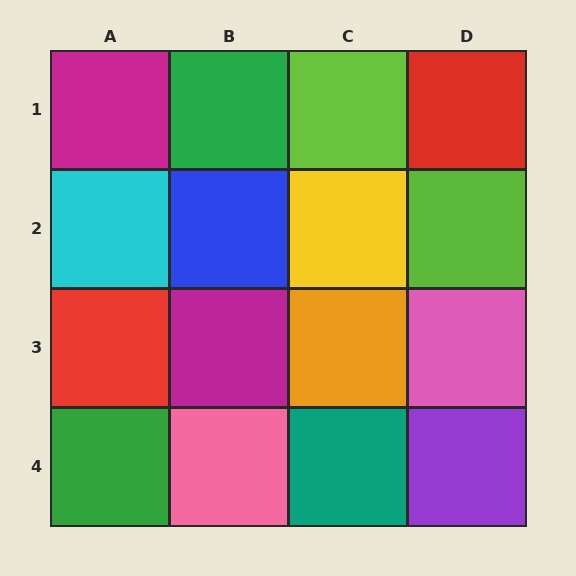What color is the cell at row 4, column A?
Green.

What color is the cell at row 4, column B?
Pink.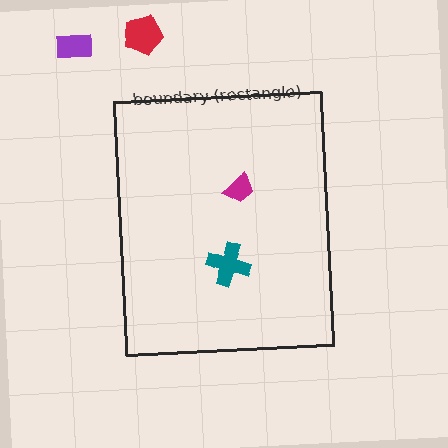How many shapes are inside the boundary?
2 inside, 2 outside.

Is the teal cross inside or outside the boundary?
Inside.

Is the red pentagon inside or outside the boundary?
Outside.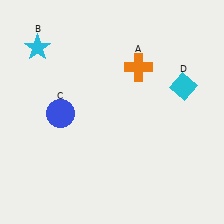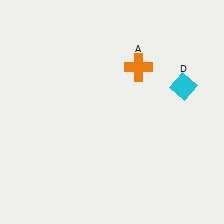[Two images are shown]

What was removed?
The cyan star (B), the blue circle (C) were removed in Image 2.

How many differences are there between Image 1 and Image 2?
There are 2 differences between the two images.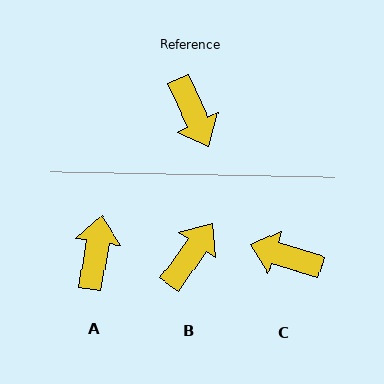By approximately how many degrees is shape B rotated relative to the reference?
Approximately 120 degrees counter-clockwise.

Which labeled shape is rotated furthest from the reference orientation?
A, about 146 degrees away.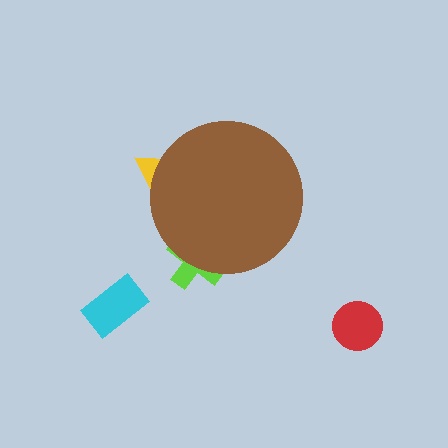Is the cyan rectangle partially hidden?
No, the cyan rectangle is fully visible.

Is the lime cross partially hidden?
Yes, the lime cross is partially hidden behind the brown circle.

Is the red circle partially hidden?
No, the red circle is fully visible.